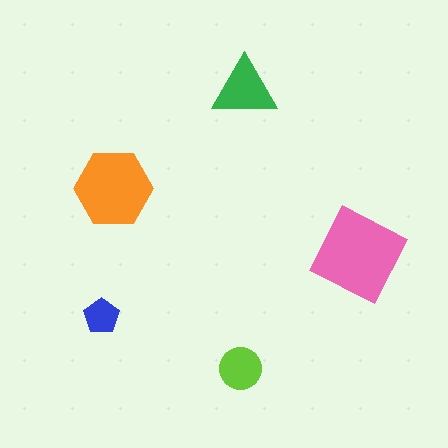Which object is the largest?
The pink square.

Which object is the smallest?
The blue pentagon.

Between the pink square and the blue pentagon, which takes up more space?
The pink square.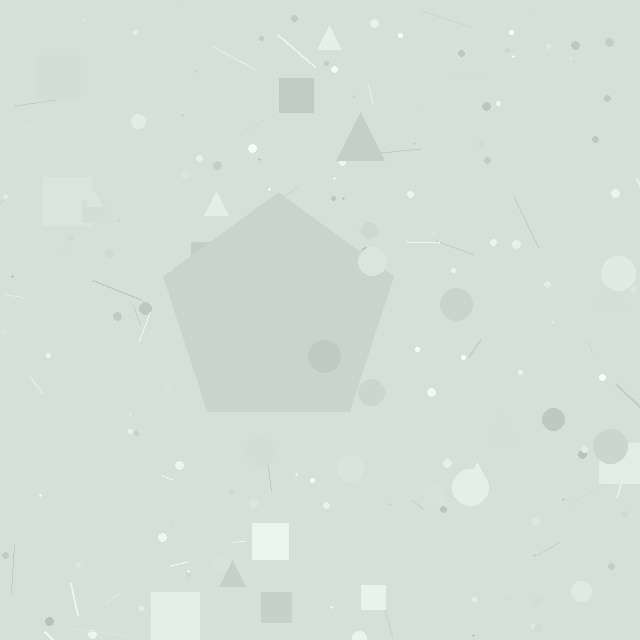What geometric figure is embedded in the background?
A pentagon is embedded in the background.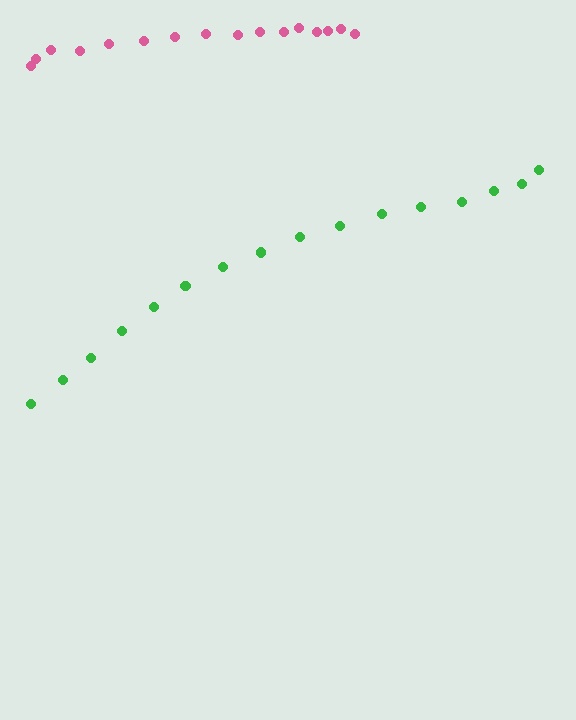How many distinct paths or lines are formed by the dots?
There are 2 distinct paths.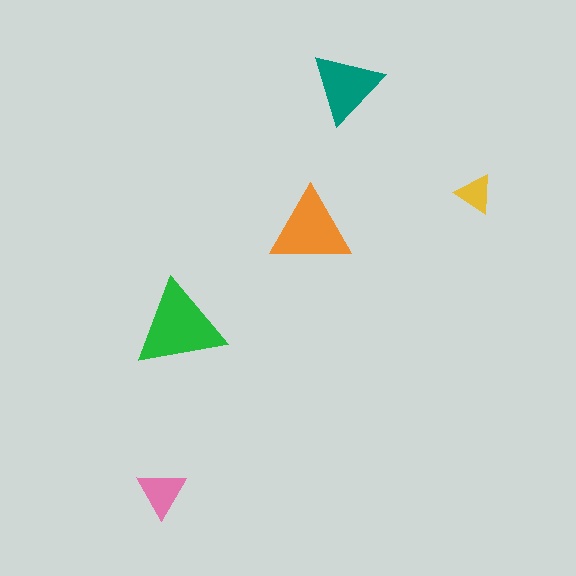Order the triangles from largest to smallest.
the green one, the orange one, the teal one, the pink one, the yellow one.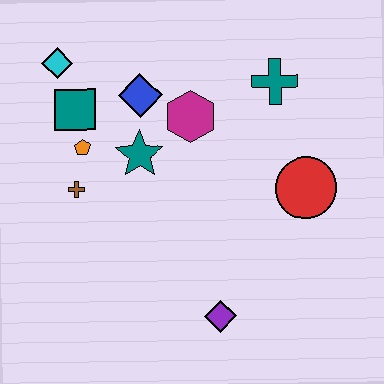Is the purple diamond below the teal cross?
Yes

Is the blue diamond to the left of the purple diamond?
Yes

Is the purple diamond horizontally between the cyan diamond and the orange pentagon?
No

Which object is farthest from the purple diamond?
The cyan diamond is farthest from the purple diamond.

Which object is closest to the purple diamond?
The red circle is closest to the purple diamond.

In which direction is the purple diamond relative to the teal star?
The purple diamond is below the teal star.